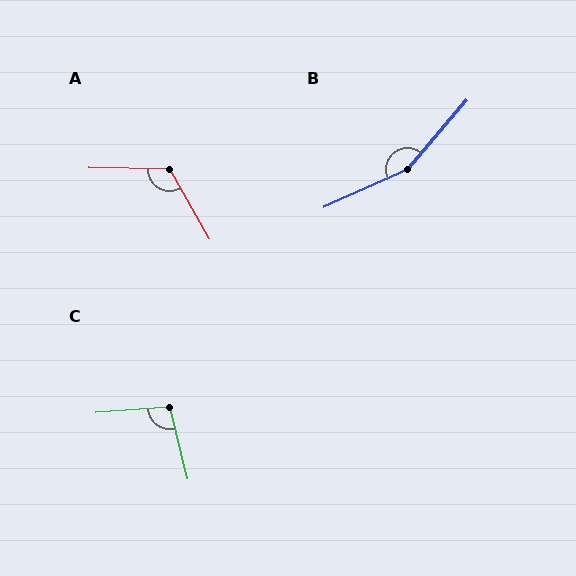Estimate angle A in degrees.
Approximately 121 degrees.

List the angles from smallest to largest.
C (99°), A (121°), B (155°).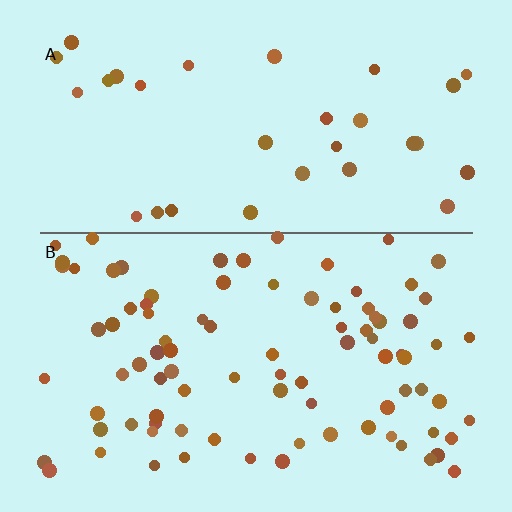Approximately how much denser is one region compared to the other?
Approximately 2.8× — region B over region A.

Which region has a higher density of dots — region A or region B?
B (the bottom).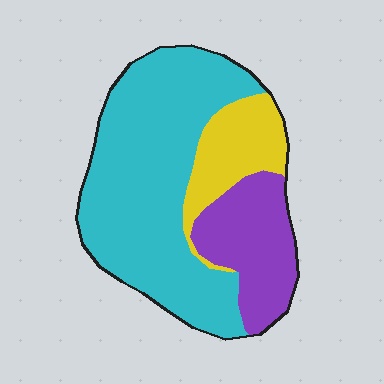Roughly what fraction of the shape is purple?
Purple takes up about one fifth (1/5) of the shape.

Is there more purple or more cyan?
Cyan.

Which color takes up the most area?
Cyan, at roughly 60%.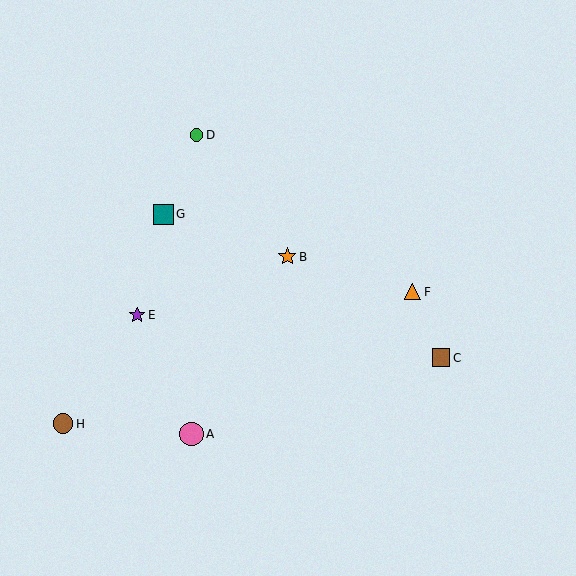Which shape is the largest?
The pink circle (labeled A) is the largest.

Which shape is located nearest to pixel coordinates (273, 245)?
The orange star (labeled B) at (287, 257) is nearest to that location.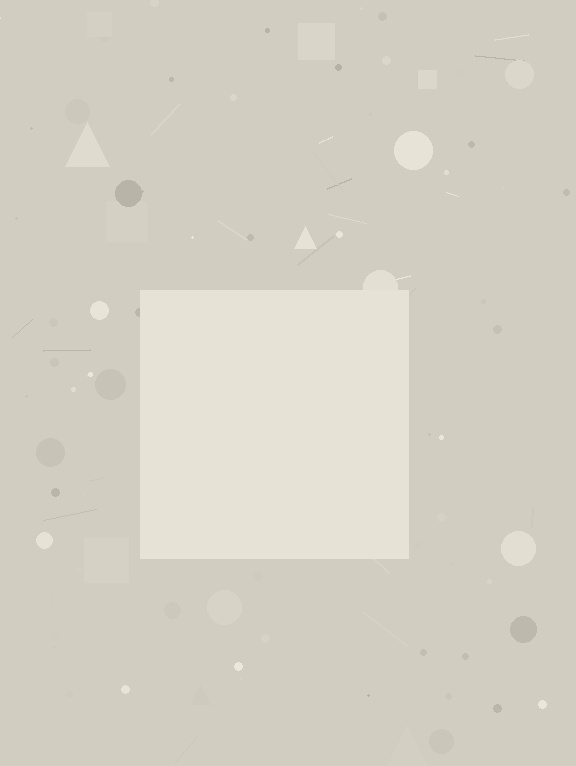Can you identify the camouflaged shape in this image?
The camouflaged shape is a square.